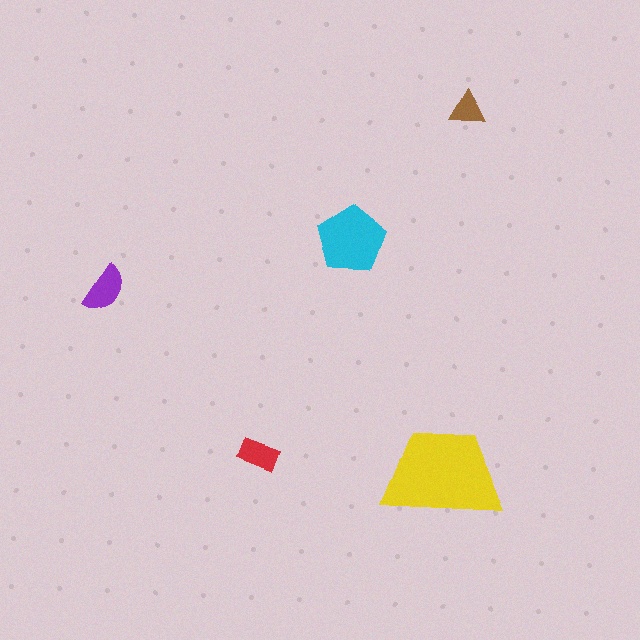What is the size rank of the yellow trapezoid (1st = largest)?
1st.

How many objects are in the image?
There are 5 objects in the image.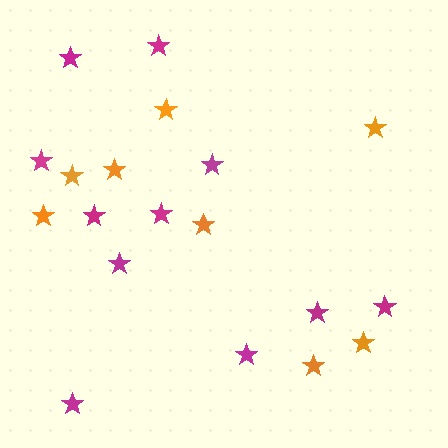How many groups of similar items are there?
There are 2 groups: one group of magenta stars (11) and one group of orange stars (8).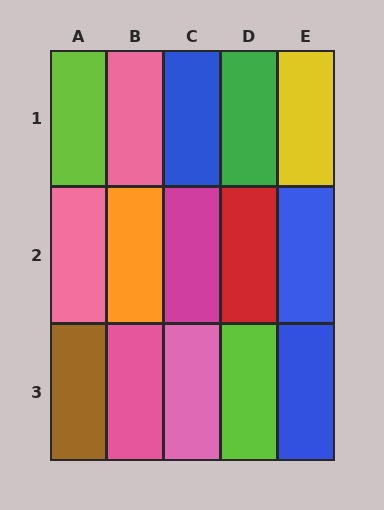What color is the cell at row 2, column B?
Orange.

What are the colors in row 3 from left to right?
Brown, pink, pink, lime, blue.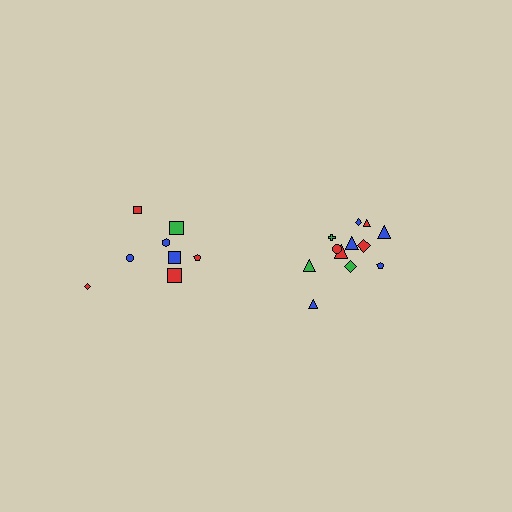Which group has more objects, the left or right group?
The right group.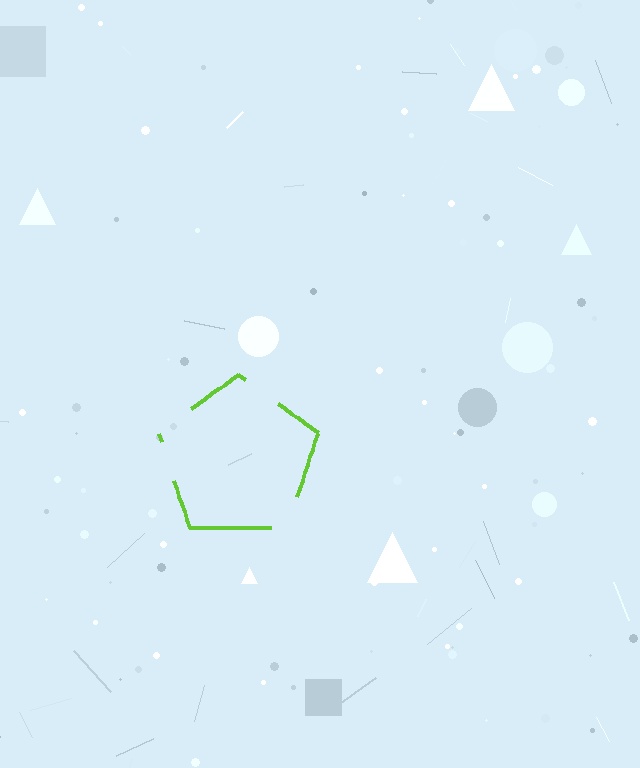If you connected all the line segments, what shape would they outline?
They would outline a pentagon.